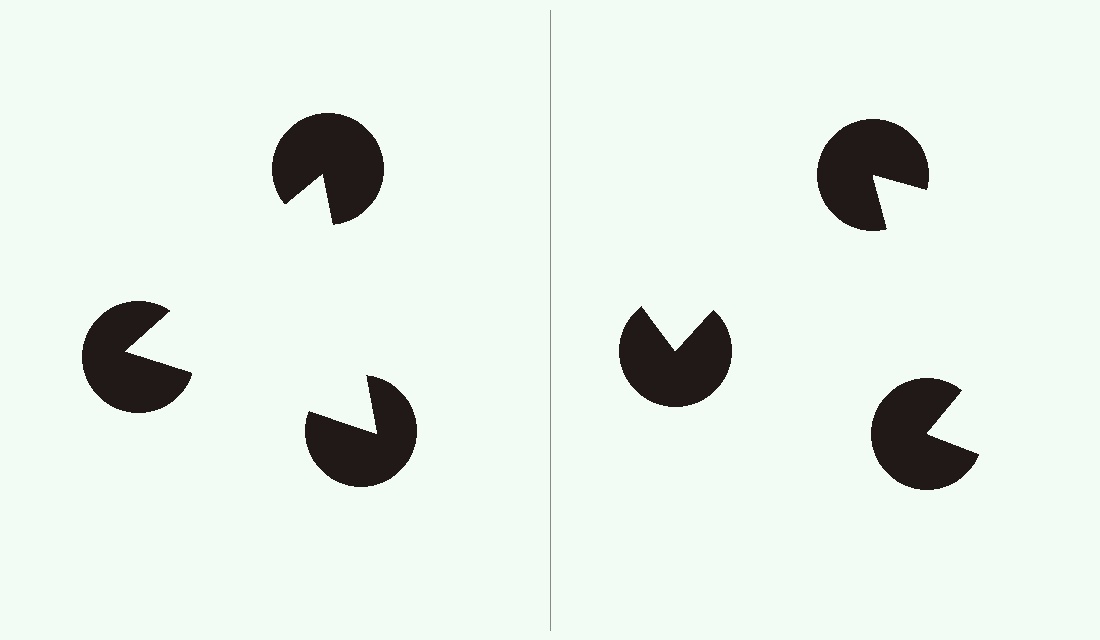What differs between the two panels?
The pac-man discs are positioned identically on both sides; only the wedge orientations differ. On the left they align to a triangle; on the right they are misaligned.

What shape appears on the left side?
An illusory triangle.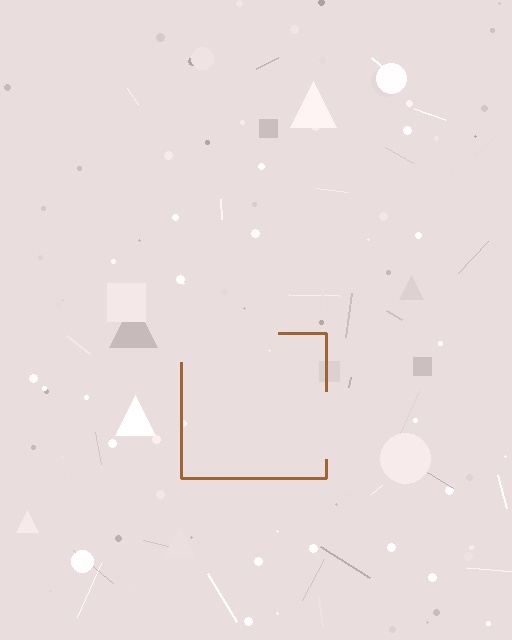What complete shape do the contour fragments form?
The contour fragments form a square.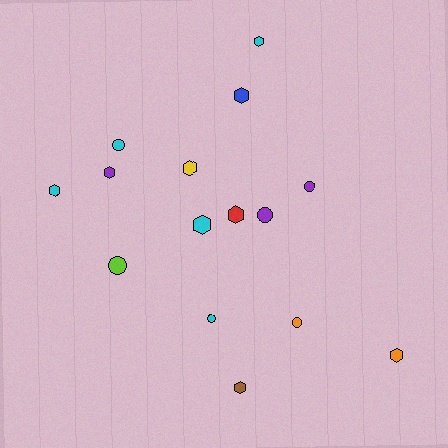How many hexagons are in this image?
There are 9 hexagons.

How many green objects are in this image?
There are no green objects.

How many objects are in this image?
There are 15 objects.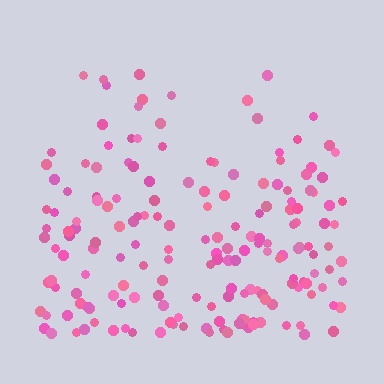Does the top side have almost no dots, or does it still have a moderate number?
Still a moderate number, just noticeably fewer than the bottom.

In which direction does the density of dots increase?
From top to bottom, with the bottom side densest.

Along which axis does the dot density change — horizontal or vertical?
Vertical.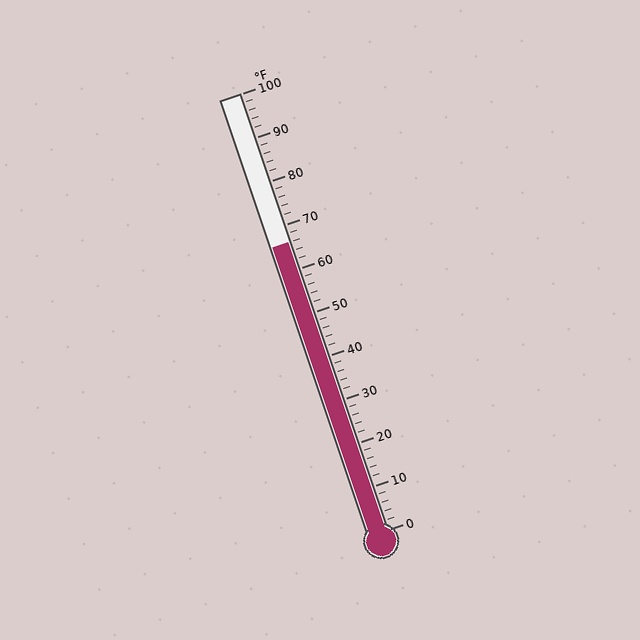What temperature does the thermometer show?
The thermometer shows approximately 66°F.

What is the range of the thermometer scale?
The thermometer scale ranges from 0°F to 100°F.